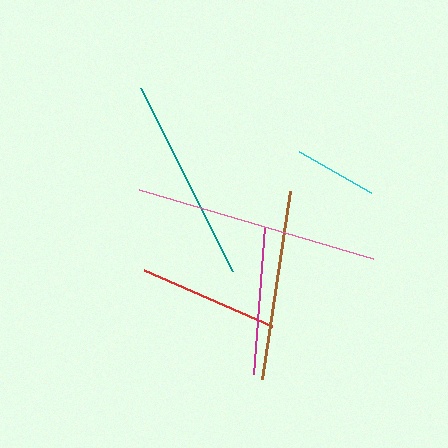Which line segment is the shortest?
The cyan line is the shortest at approximately 83 pixels.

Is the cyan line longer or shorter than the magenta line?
The magenta line is longer than the cyan line.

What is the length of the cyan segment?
The cyan segment is approximately 83 pixels long.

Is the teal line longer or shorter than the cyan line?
The teal line is longer than the cyan line.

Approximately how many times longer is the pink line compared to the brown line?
The pink line is approximately 1.3 times the length of the brown line.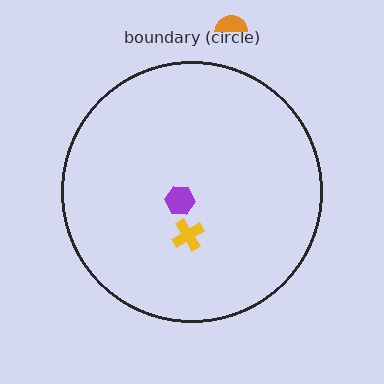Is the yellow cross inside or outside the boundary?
Inside.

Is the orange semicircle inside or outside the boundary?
Outside.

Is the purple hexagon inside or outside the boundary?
Inside.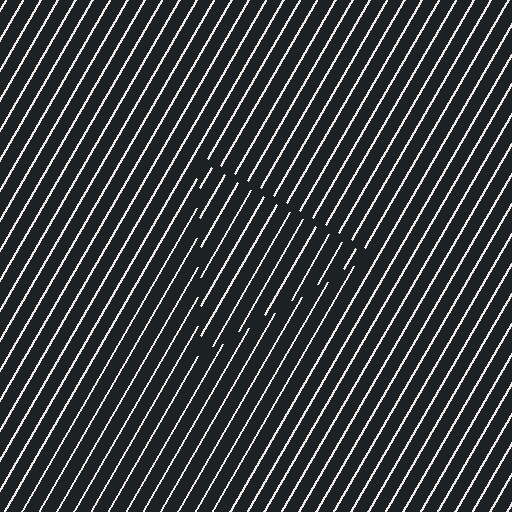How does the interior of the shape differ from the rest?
The interior of the shape contains the same grating, shifted by half a period — the contour is defined by the phase discontinuity where line-ends from the inner and outer gratings abut.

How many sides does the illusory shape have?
3 sides — the line-ends trace a triangle.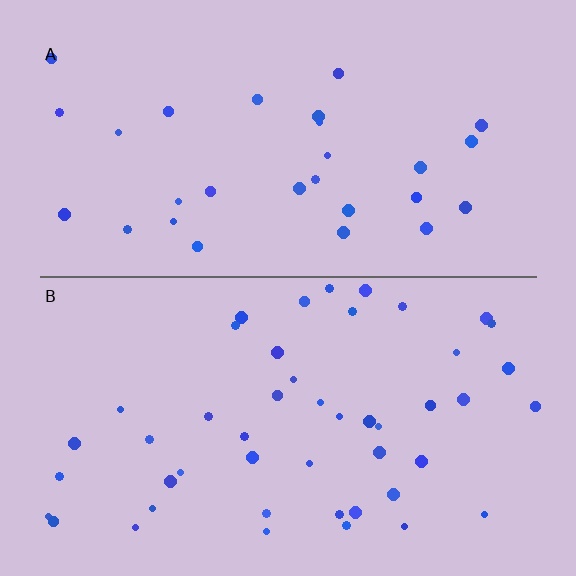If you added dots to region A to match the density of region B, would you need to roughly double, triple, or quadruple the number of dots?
Approximately double.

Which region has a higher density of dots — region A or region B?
B (the bottom).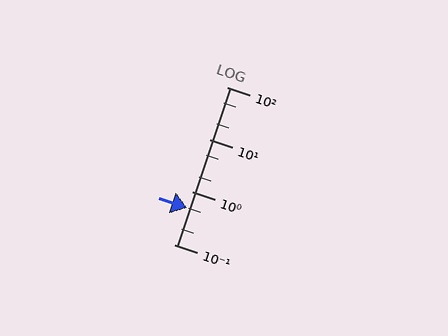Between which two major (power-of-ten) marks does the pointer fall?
The pointer is between 0.1 and 1.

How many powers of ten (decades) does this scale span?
The scale spans 3 decades, from 0.1 to 100.